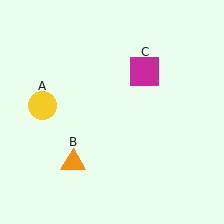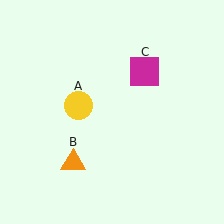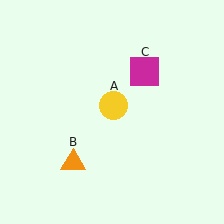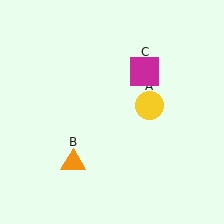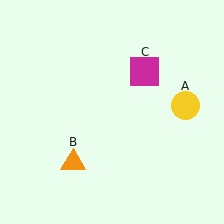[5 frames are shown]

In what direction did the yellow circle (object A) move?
The yellow circle (object A) moved right.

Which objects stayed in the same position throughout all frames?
Orange triangle (object B) and magenta square (object C) remained stationary.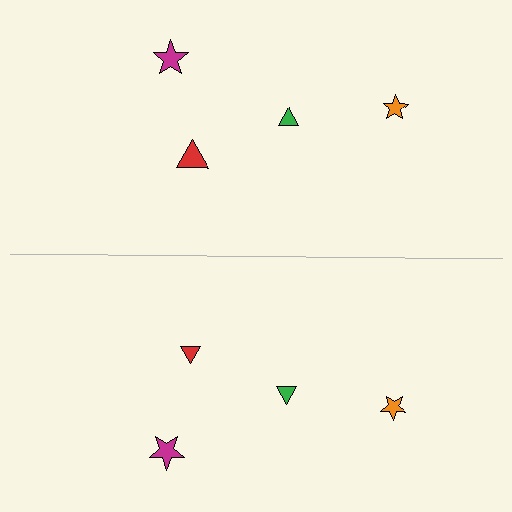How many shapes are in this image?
There are 8 shapes in this image.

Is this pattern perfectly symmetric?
No, the pattern is not perfectly symmetric. The red triangle on the bottom side has a different size than its mirror counterpart.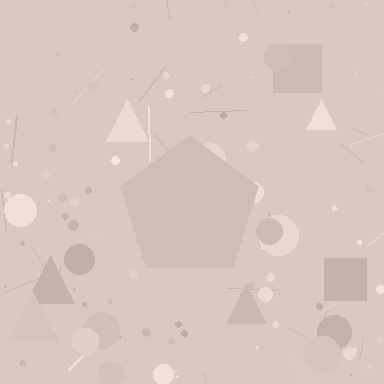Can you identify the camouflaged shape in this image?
The camouflaged shape is a pentagon.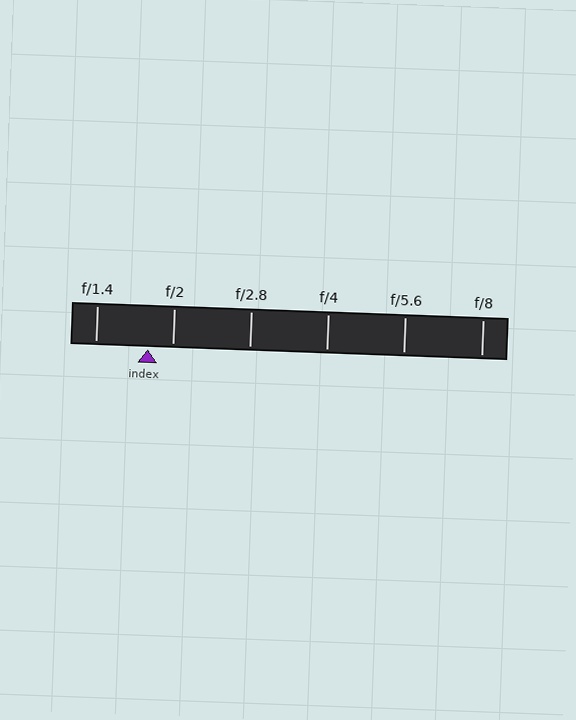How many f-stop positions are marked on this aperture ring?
There are 6 f-stop positions marked.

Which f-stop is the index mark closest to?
The index mark is closest to f/2.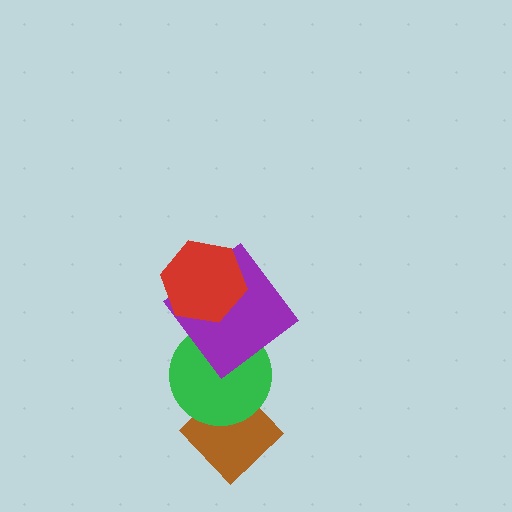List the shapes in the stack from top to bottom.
From top to bottom: the red hexagon, the purple diamond, the green circle, the brown diamond.